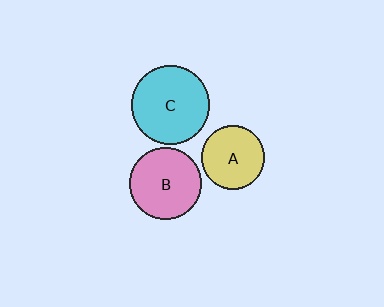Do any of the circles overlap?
No, none of the circles overlap.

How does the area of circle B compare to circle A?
Approximately 1.3 times.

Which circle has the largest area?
Circle C (cyan).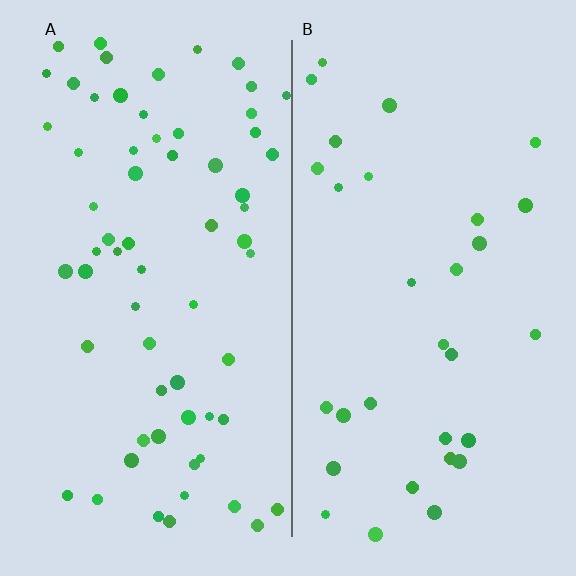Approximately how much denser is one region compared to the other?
Approximately 2.1× — region A over region B.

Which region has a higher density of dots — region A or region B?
A (the left).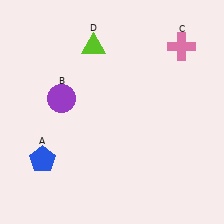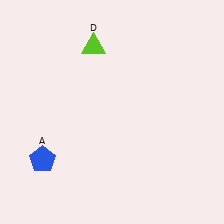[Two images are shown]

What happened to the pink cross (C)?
The pink cross (C) was removed in Image 2. It was in the top-right area of Image 1.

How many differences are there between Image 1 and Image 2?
There are 2 differences between the two images.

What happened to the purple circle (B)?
The purple circle (B) was removed in Image 2. It was in the top-left area of Image 1.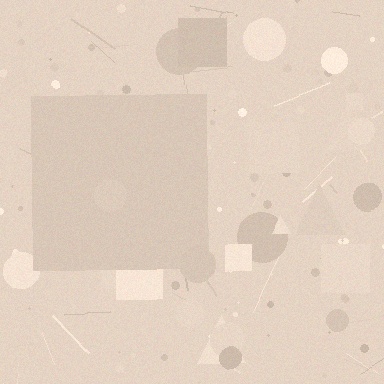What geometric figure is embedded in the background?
A square is embedded in the background.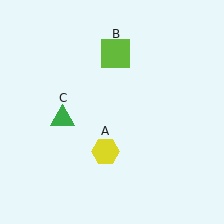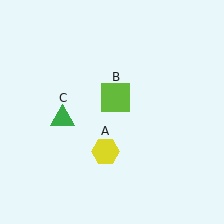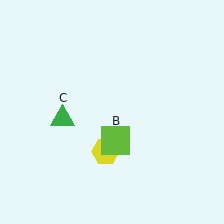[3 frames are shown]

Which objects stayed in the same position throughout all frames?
Yellow hexagon (object A) and green triangle (object C) remained stationary.